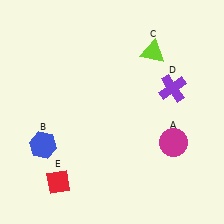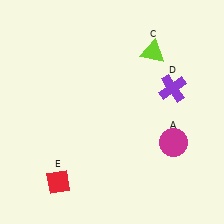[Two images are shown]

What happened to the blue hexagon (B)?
The blue hexagon (B) was removed in Image 2. It was in the bottom-left area of Image 1.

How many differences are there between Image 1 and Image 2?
There is 1 difference between the two images.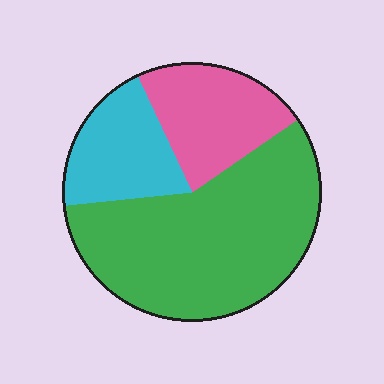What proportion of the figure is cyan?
Cyan takes up about one fifth (1/5) of the figure.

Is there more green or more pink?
Green.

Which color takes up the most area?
Green, at roughly 60%.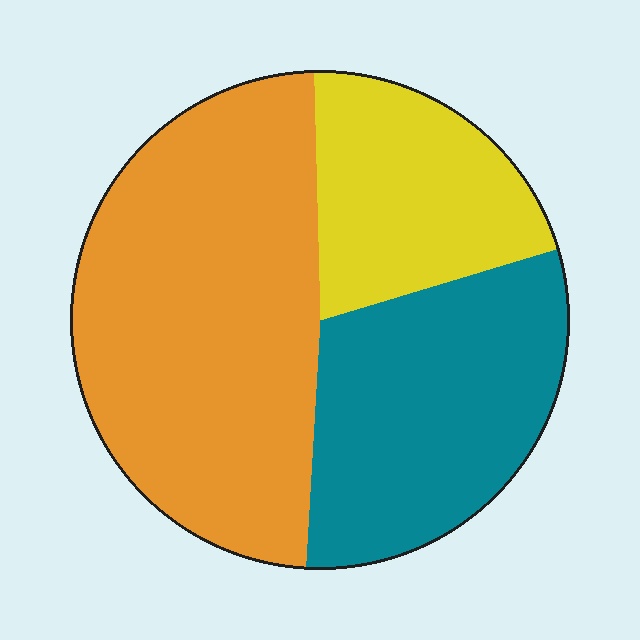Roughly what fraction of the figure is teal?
Teal covers 30% of the figure.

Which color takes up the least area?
Yellow, at roughly 20%.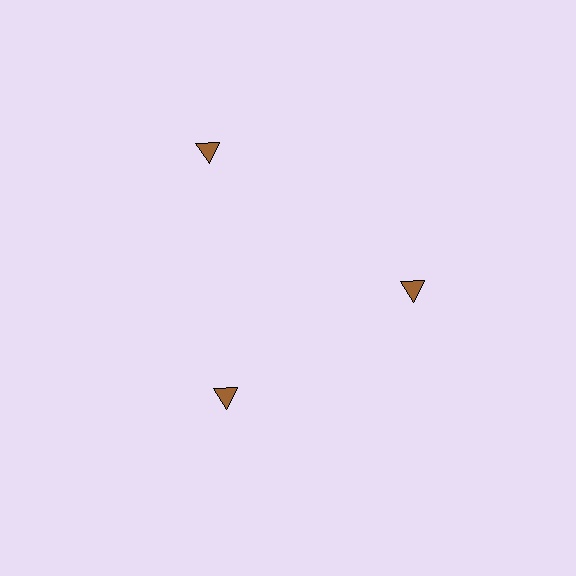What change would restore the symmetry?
The symmetry would be restored by moving it inward, back onto the ring so that all 3 triangles sit at equal angles and equal distance from the center.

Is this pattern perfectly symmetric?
No. The 3 brown triangles are arranged in a ring, but one element near the 11 o'clock position is pushed outward from the center, breaking the 3-fold rotational symmetry.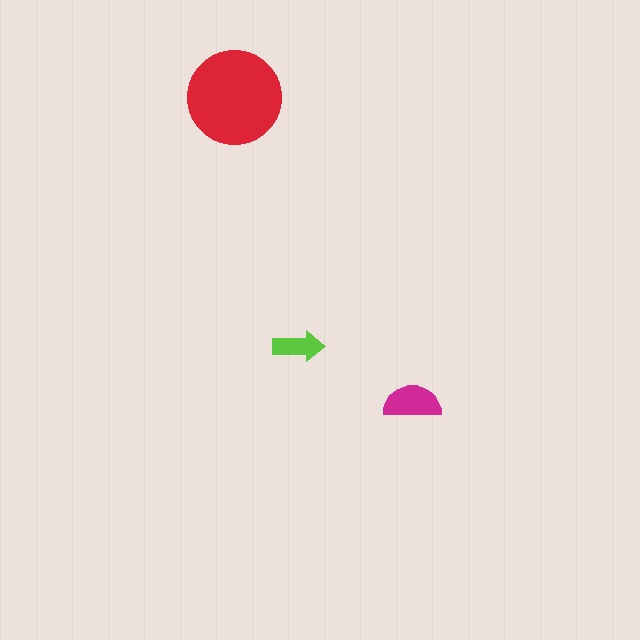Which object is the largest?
The red circle.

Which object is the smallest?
The lime arrow.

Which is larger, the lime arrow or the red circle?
The red circle.